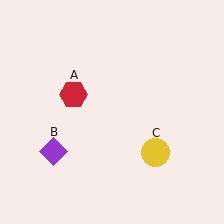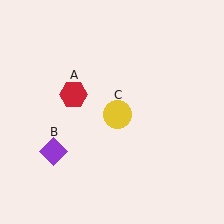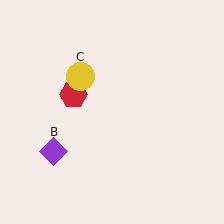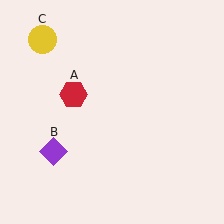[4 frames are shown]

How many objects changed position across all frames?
1 object changed position: yellow circle (object C).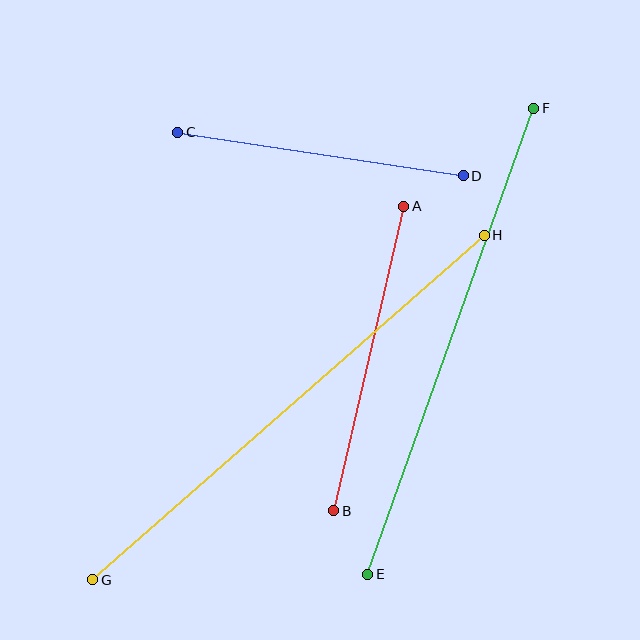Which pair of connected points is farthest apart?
Points G and H are farthest apart.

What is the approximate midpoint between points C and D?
The midpoint is at approximately (320, 154) pixels.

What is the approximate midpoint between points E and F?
The midpoint is at approximately (451, 341) pixels.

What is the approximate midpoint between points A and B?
The midpoint is at approximately (369, 359) pixels.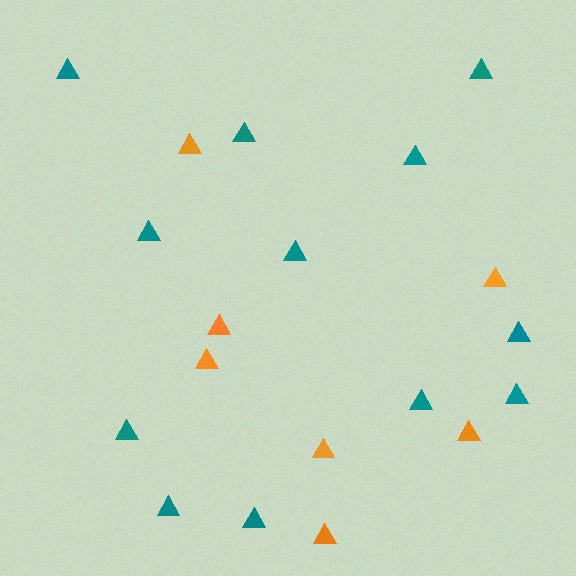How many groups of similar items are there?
There are 2 groups: one group of teal triangles (12) and one group of orange triangles (7).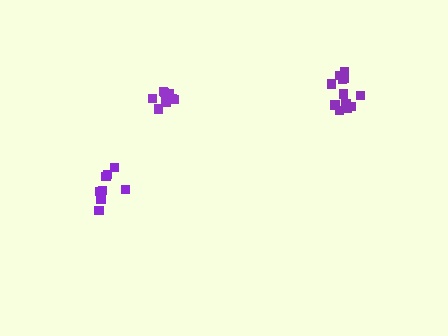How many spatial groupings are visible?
There are 3 spatial groupings.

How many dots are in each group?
Group 1: 8 dots, Group 2: 8 dots, Group 3: 12 dots (28 total).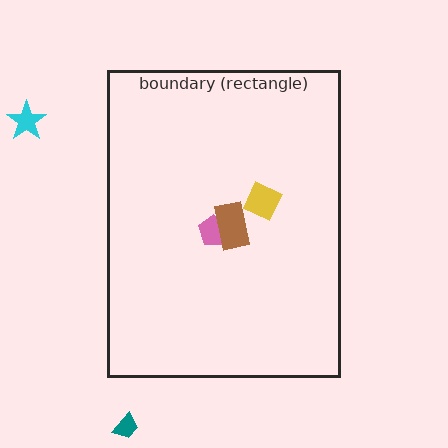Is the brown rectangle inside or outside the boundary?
Inside.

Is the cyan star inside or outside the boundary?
Outside.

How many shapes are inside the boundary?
3 inside, 2 outside.